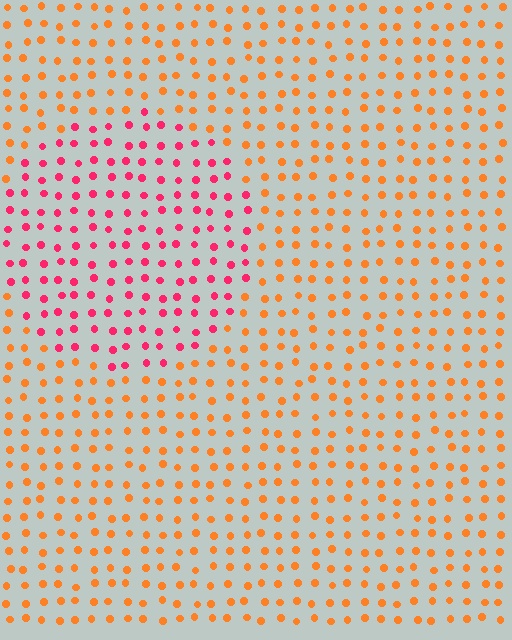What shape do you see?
I see a circle.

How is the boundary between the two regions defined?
The boundary is defined purely by a slight shift in hue (about 46 degrees). Spacing, size, and orientation are identical on both sides.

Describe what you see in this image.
The image is filled with small orange elements in a uniform arrangement. A circle-shaped region is visible where the elements are tinted to a slightly different hue, forming a subtle color boundary.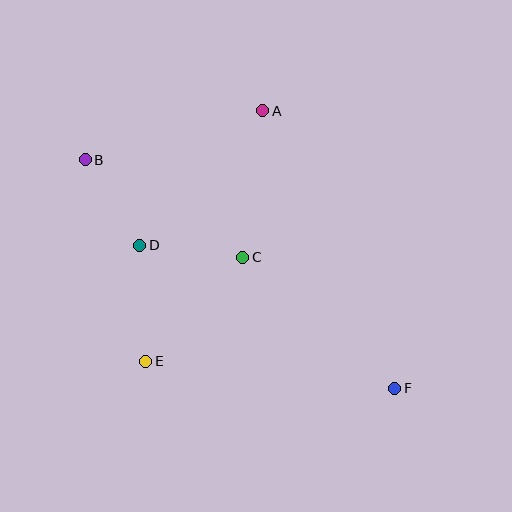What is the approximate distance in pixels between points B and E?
The distance between B and E is approximately 210 pixels.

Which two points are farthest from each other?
Points B and F are farthest from each other.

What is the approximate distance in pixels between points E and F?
The distance between E and F is approximately 250 pixels.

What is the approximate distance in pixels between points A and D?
The distance between A and D is approximately 182 pixels.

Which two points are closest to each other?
Points B and D are closest to each other.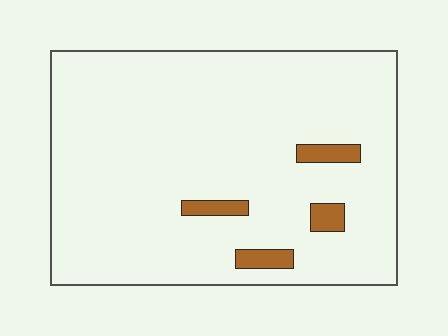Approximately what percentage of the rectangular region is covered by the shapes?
Approximately 5%.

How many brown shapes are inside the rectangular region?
4.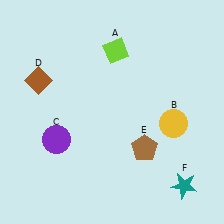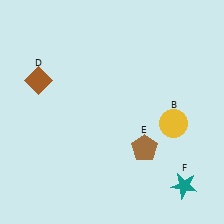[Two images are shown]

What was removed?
The lime diamond (A), the purple circle (C) were removed in Image 2.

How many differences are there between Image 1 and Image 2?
There are 2 differences between the two images.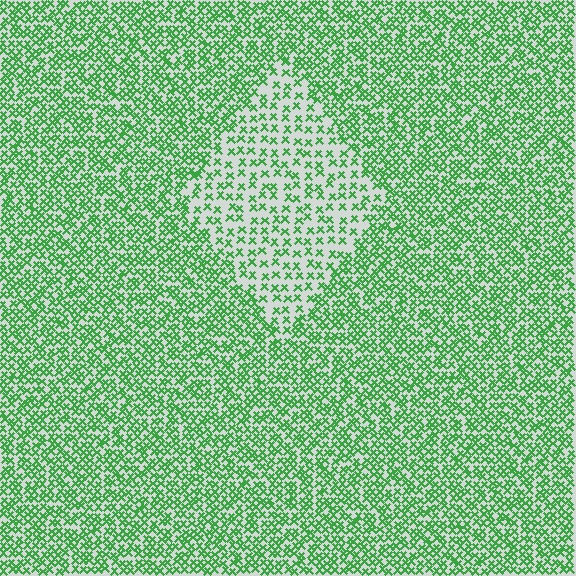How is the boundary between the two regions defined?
The boundary is defined by a change in element density (approximately 2.0x ratio). All elements are the same color, size, and shape.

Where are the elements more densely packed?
The elements are more densely packed outside the diamond boundary.